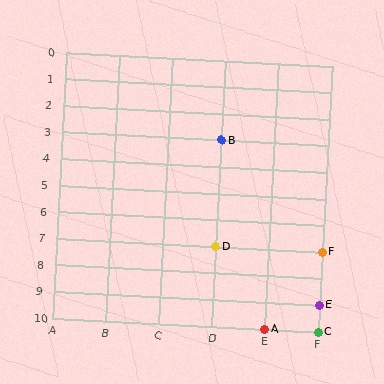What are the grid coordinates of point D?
Point D is at grid coordinates (D, 7).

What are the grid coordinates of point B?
Point B is at grid coordinates (D, 3).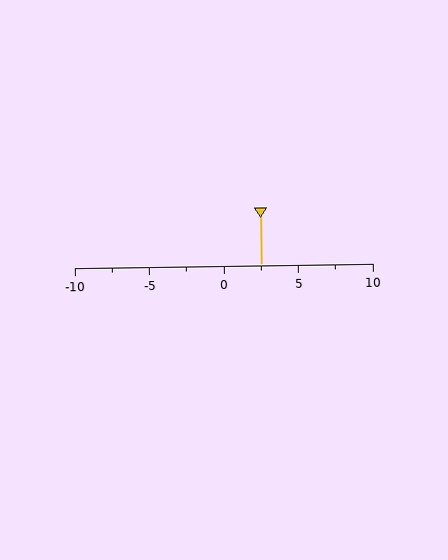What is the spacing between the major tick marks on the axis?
The major ticks are spaced 5 apart.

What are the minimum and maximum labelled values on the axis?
The axis runs from -10 to 10.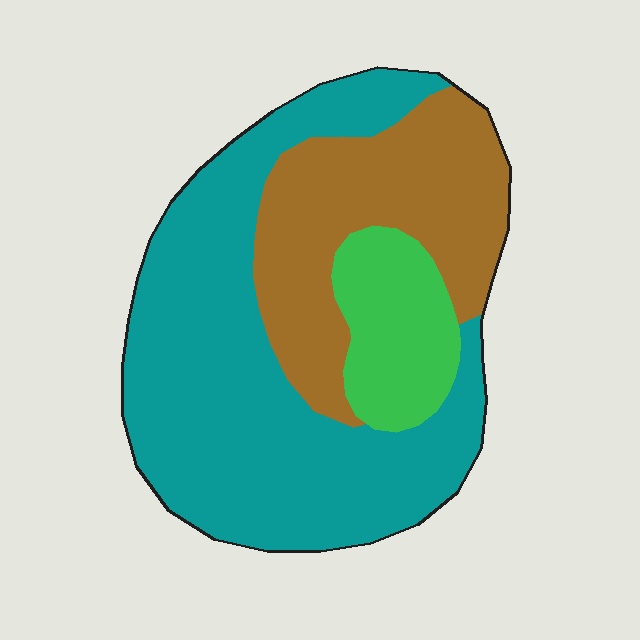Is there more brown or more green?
Brown.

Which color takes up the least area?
Green, at roughly 15%.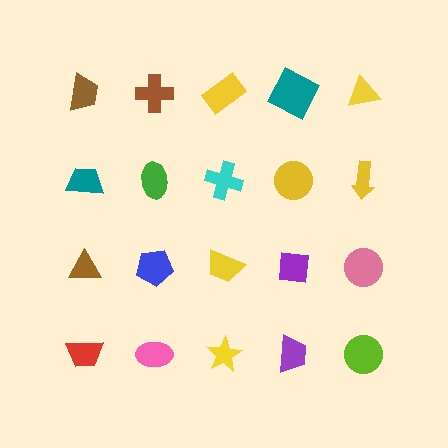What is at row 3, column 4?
A purple square.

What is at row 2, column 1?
A teal trapezoid.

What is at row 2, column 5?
A yellow arrow.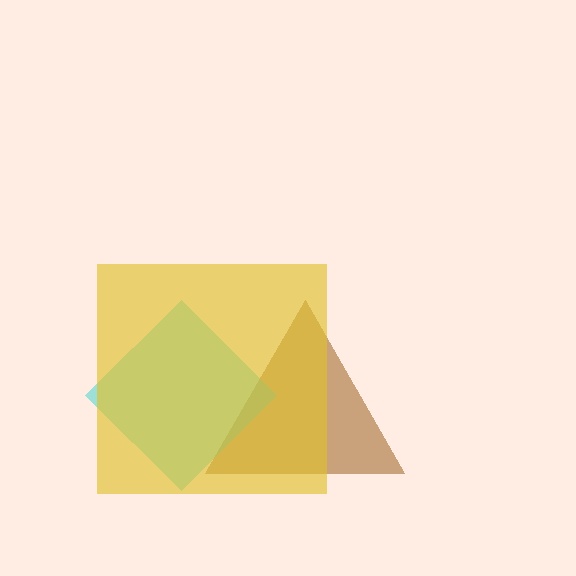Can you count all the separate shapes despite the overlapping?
Yes, there are 3 separate shapes.